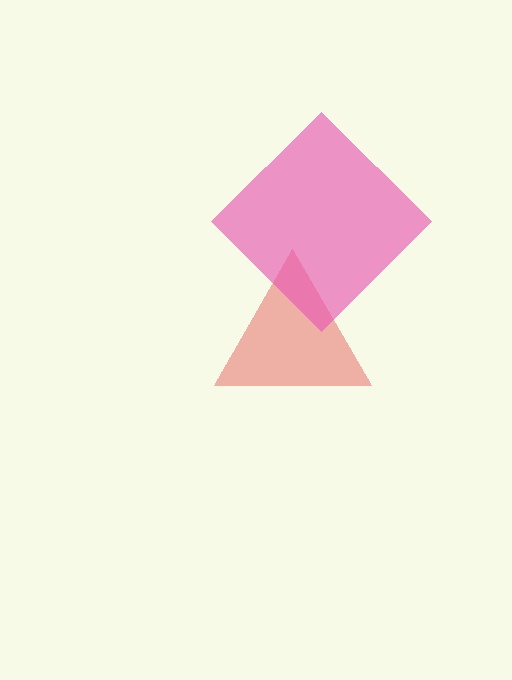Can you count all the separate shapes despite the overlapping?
Yes, there are 2 separate shapes.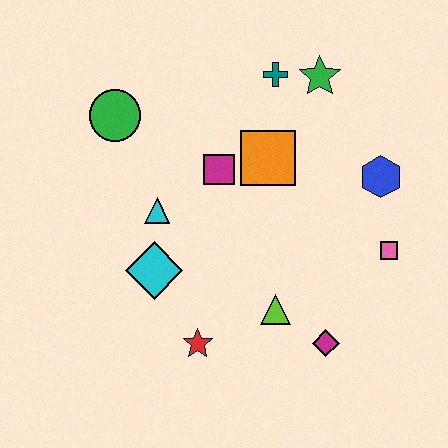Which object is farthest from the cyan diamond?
The green star is farthest from the cyan diamond.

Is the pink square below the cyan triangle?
Yes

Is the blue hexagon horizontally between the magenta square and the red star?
No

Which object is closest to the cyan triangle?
The cyan diamond is closest to the cyan triangle.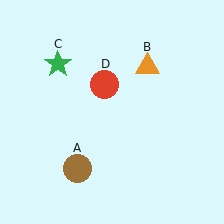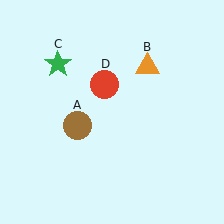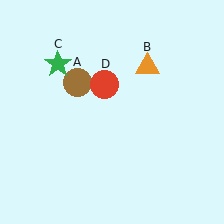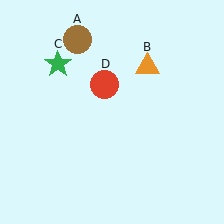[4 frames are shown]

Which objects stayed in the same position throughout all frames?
Orange triangle (object B) and green star (object C) and red circle (object D) remained stationary.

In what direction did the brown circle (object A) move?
The brown circle (object A) moved up.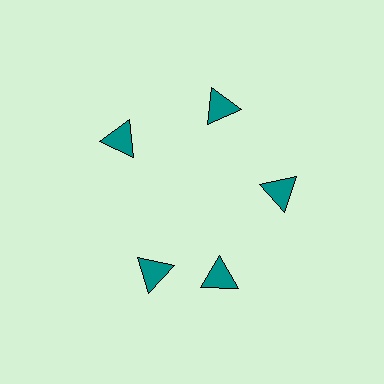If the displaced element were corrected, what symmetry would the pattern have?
It would have 5-fold rotational symmetry — the pattern would map onto itself every 72 degrees.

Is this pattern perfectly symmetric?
No. The 5 teal triangles are arranged in a ring, but one element near the 8 o'clock position is rotated out of alignment along the ring, breaking the 5-fold rotational symmetry.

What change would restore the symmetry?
The symmetry would be restored by rotating it back into even spacing with its neighbors so that all 5 triangles sit at equal angles and equal distance from the center.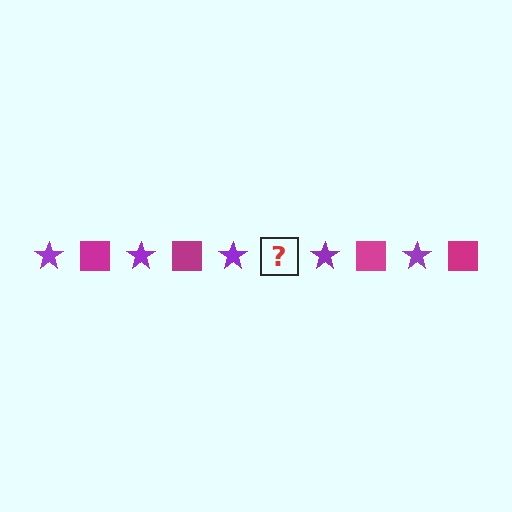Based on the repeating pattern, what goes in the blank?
The blank should be a magenta square.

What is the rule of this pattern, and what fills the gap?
The rule is that the pattern alternates between purple star and magenta square. The gap should be filled with a magenta square.